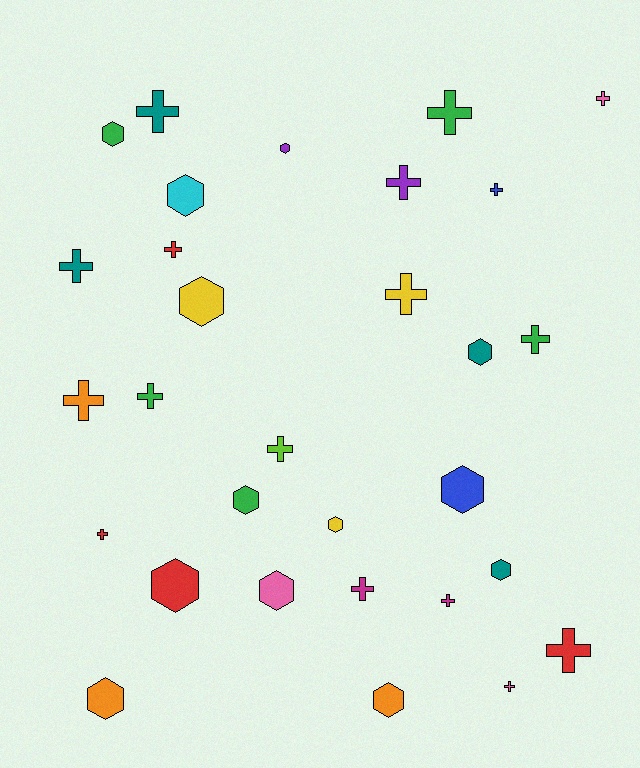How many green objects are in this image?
There are 5 green objects.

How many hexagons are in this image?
There are 13 hexagons.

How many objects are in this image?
There are 30 objects.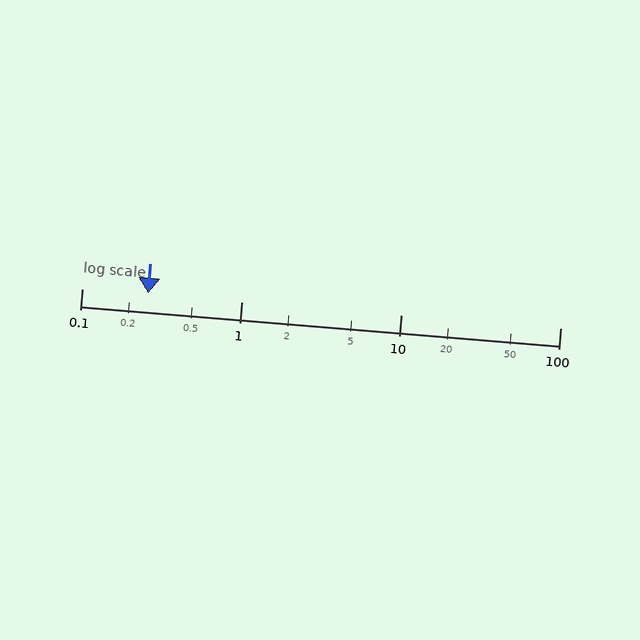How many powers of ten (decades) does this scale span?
The scale spans 3 decades, from 0.1 to 100.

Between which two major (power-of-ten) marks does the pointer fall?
The pointer is between 0.1 and 1.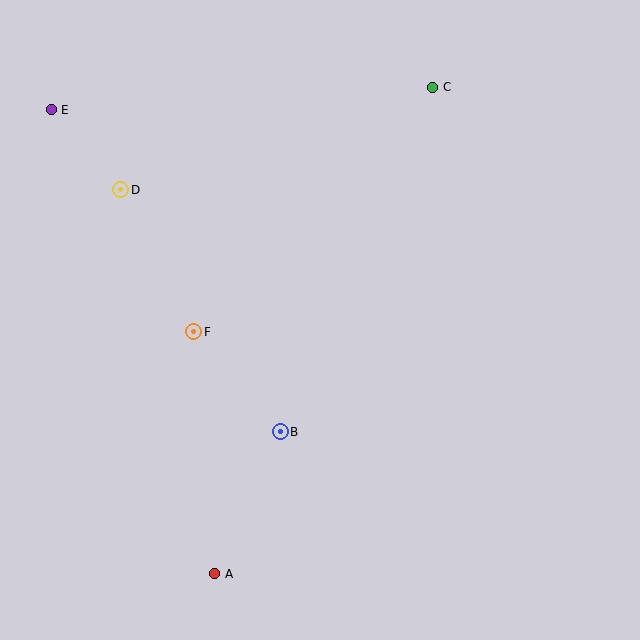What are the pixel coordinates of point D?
Point D is at (121, 190).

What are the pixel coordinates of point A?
Point A is at (215, 574).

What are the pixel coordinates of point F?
Point F is at (194, 332).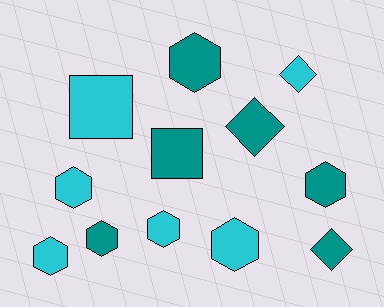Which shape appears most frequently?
Hexagon, with 7 objects.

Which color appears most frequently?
Cyan, with 6 objects.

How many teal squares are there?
There is 1 teal square.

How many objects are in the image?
There are 12 objects.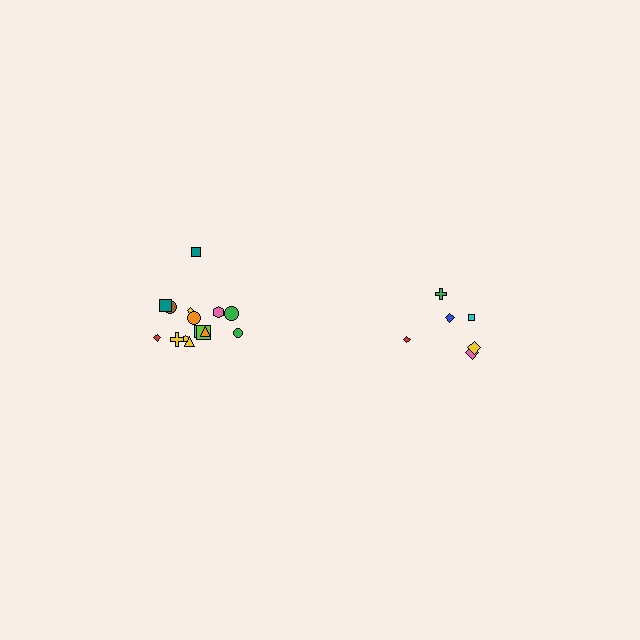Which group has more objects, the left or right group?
The left group.